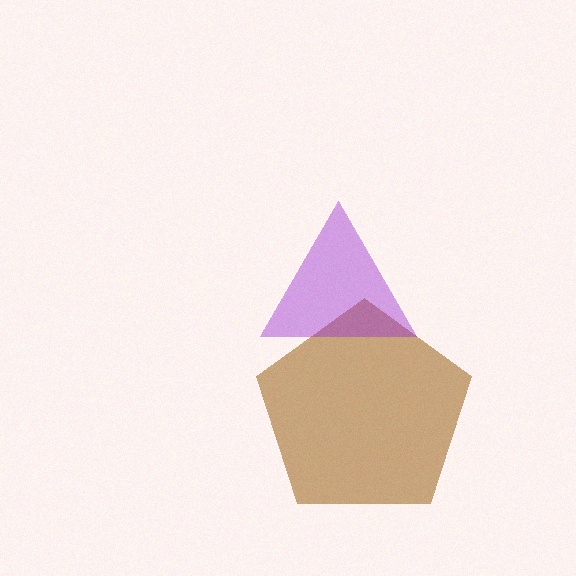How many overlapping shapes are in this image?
There are 2 overlapping shapes in the image.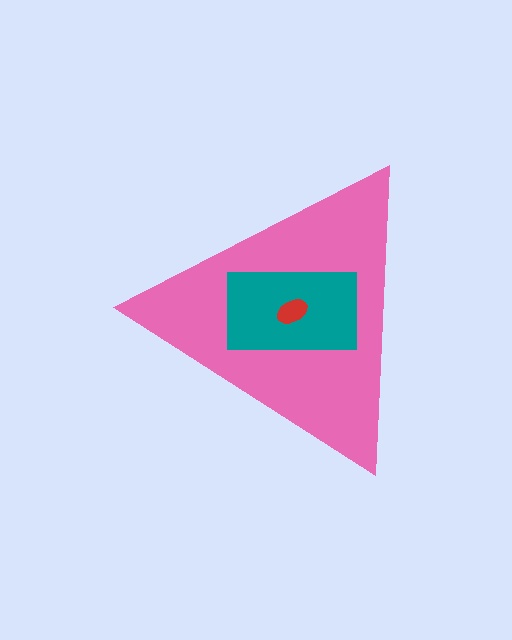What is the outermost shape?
The pink triangle.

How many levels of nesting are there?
3.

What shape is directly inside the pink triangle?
The teal rectangle.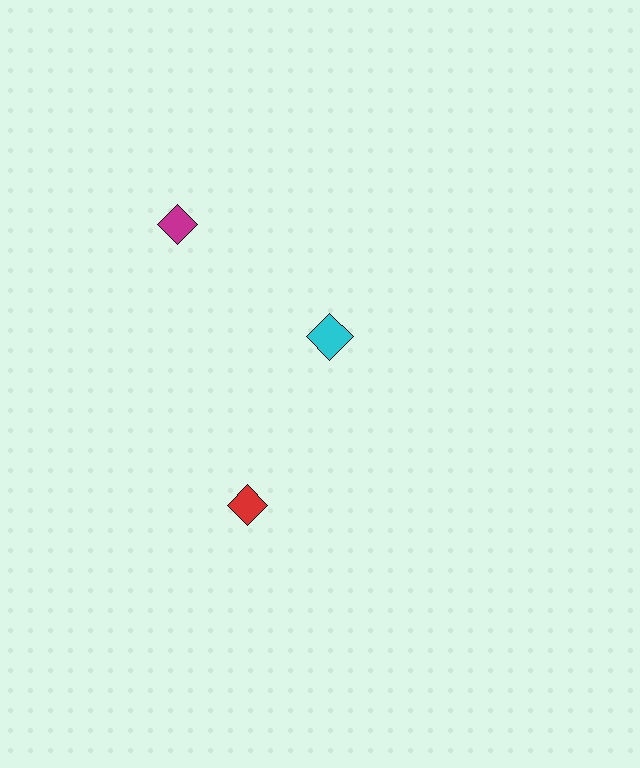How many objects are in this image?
There are 3 objects.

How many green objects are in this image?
There are no green objects.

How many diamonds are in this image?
There are 3 diamonds.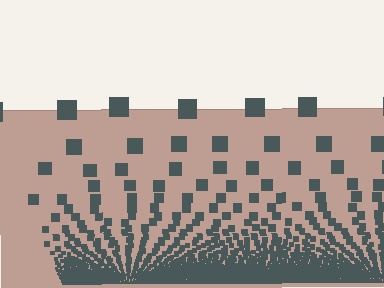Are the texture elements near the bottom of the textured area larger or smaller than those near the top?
Smaller. The gradient is inverted — elements near the bottom are smaller and denser.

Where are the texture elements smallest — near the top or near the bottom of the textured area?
Near the bottom.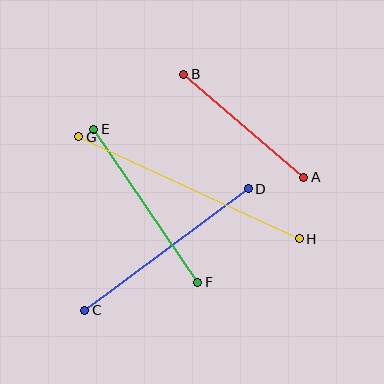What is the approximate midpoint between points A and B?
The midpoint is at approximately (244, 126) pixels.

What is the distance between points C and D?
The distance is approximately 204 pixels.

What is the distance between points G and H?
The distance is approximately 243 pixels.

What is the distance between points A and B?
The distance is approximately 158 pixels.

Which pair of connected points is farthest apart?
Points G and H are farthest apart.